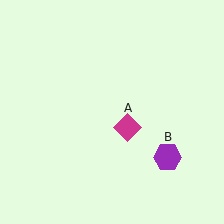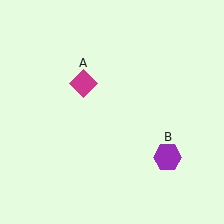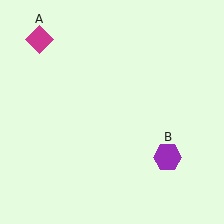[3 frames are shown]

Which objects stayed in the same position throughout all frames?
Purple hexagon (object B) remained stationary.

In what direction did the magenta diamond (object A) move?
The magenta diamond (object A) moved up and to the left.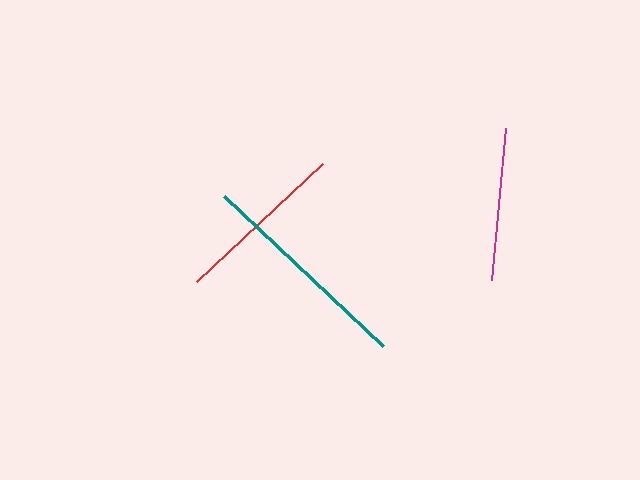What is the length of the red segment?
The red segment is approximately 173 pixels long.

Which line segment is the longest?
The teal line is the longest at approximately 219 pixels.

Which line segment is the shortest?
The magenta line is the shortest at approximately 152 pixels.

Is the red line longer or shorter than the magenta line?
The red line is longer than the magenta line.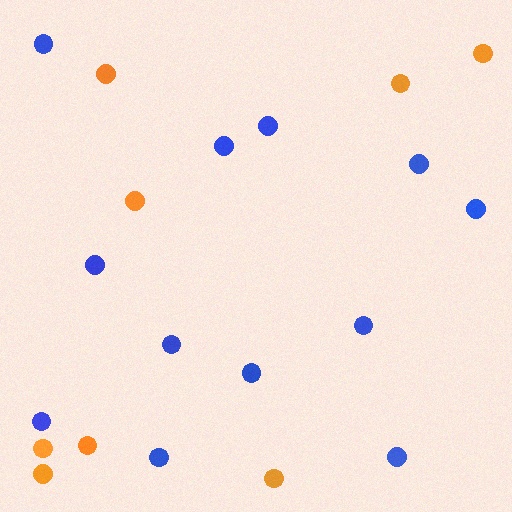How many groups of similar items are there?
There are 2 groups: one group of orange circles (8) and one group of blue circles (12).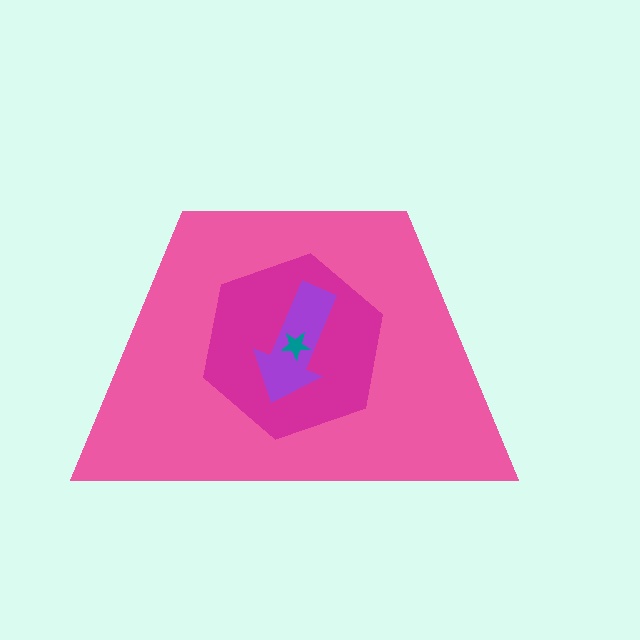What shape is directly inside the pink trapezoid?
The magenta hexagon.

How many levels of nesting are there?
4.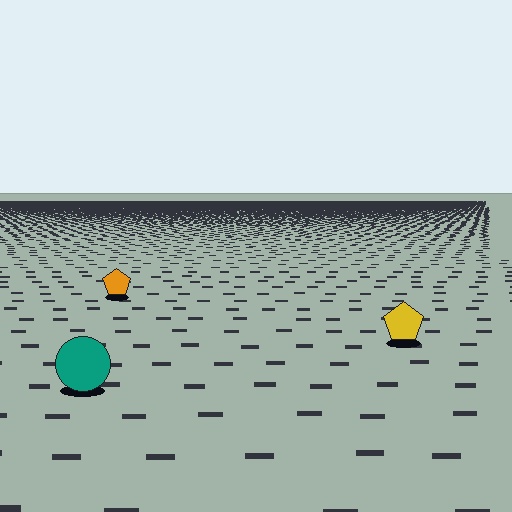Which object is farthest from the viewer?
The orange pentagon is farthest from the viewer. It appears smaller and the ground texture around it is denser.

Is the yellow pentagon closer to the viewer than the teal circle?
No. The teal circle is closer — you can tell from the texture gradient: the ground texture is coarser near it.